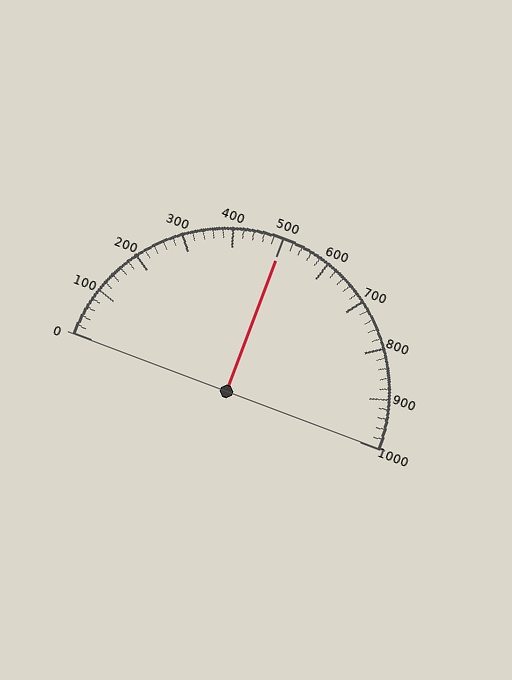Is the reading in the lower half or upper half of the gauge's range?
The reading is in the upper half of the range (0 to 1000).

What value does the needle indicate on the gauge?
The needle indicates approximately 500.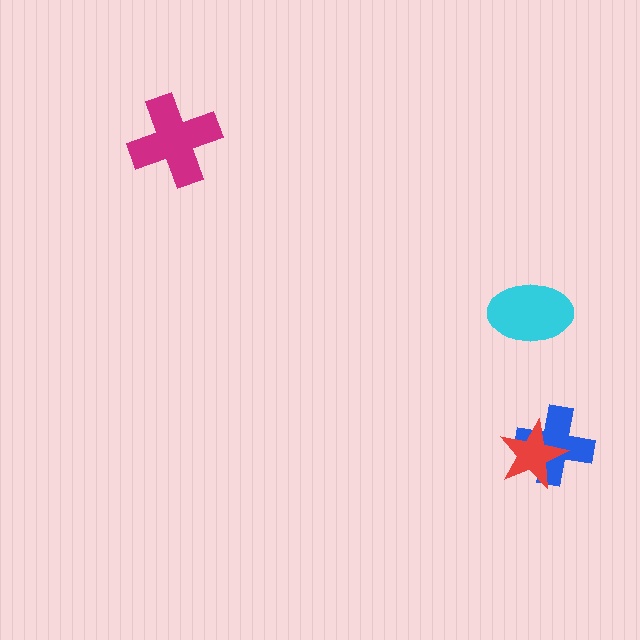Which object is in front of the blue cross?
The red star is in front of the blue cross.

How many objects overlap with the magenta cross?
0 objects overlap with the magenta cross.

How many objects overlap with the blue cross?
1 object overlaps with the blue cross.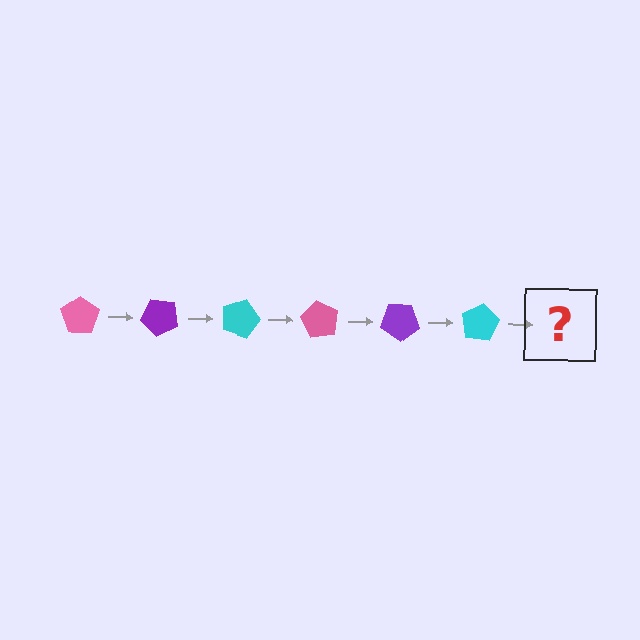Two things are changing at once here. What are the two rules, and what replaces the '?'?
The two rules are that it rotates 45 degrees each step and the color cycles through pink, purple, and cyan. The '?' should be a pink pentagon, rotated 270 degrees from the start.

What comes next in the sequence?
The next element should be a pink pentagon, rotated 270 degrees from the start.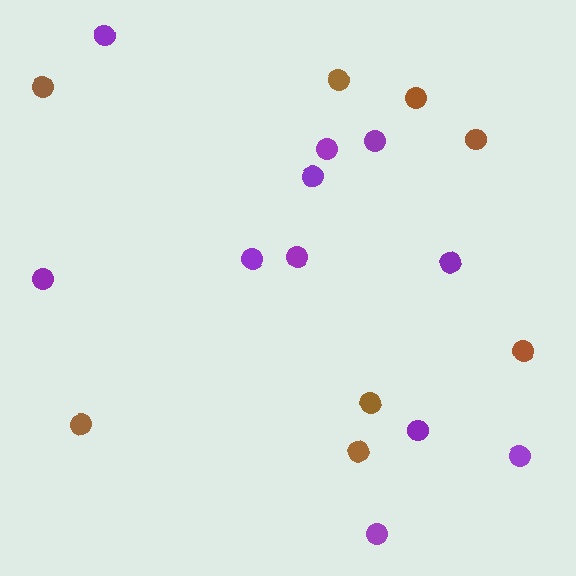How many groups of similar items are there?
There are 2 groups: one group of purple circles (11) and one group of brown circles (8).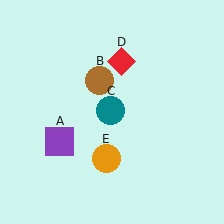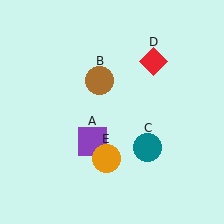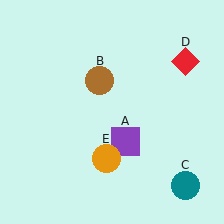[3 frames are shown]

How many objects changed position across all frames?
3 objects changed position: purple square (object A), teal circle (object C), red diamond (object D).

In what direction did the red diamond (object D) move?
The red diamond (object D) moved right.